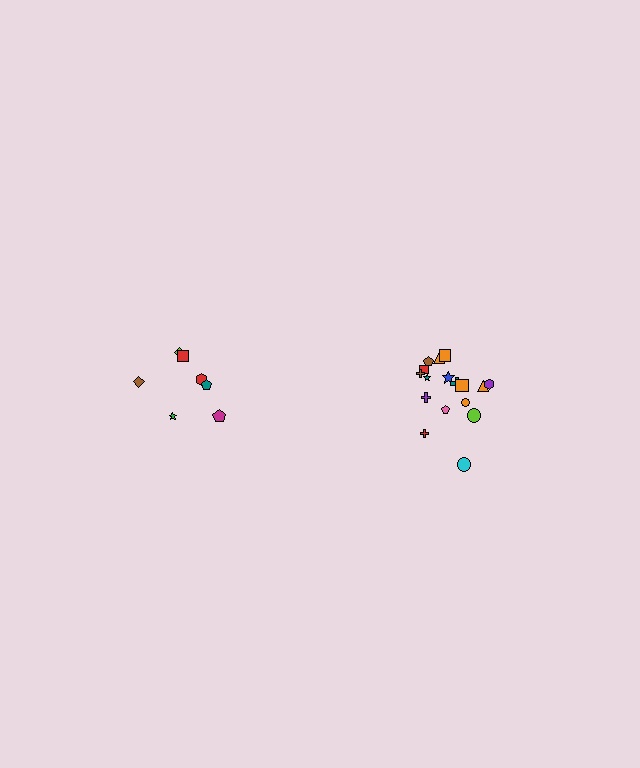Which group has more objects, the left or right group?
The right group.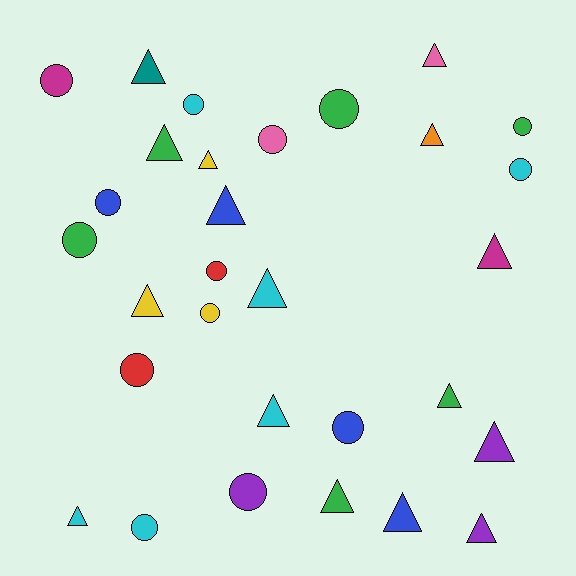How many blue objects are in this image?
There are 4 blue objects.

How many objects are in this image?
There are 30 objects.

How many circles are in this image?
There are 14 circles.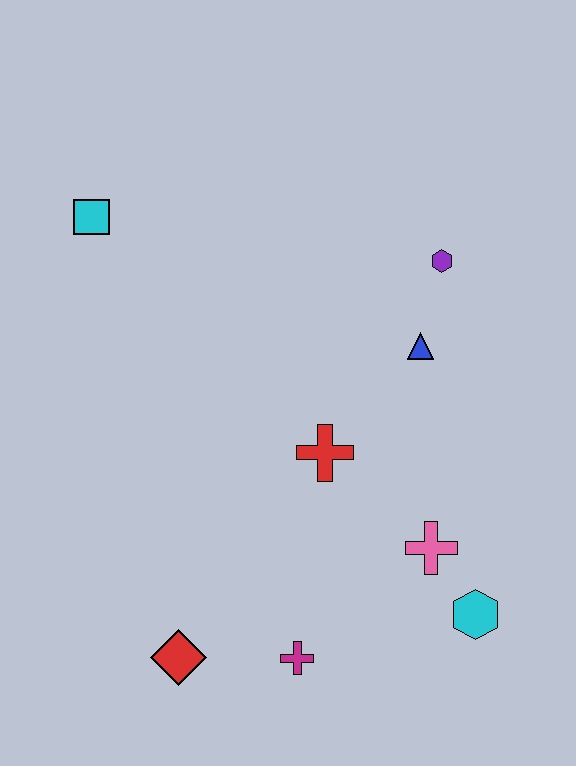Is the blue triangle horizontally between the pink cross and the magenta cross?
Yes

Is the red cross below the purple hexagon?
Yes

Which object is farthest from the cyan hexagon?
The cyan square is farthest from the cyan hexagon.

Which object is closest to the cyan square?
The red cross is closest to the cyan square.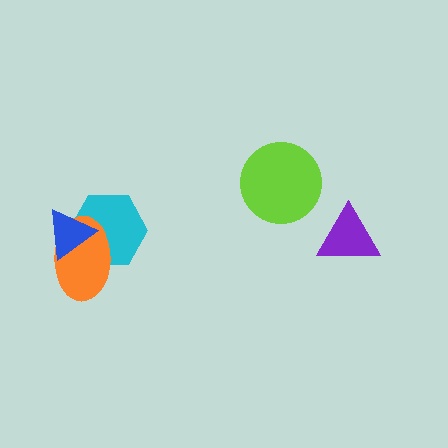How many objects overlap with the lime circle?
0 objects overlap with the lime circle.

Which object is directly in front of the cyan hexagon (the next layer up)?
The orange ellipse is directly in front of the cyan hexagon.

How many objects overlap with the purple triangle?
0 objects overlap with the purple triangle.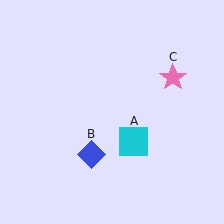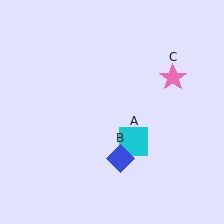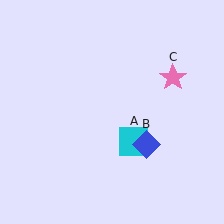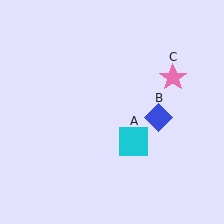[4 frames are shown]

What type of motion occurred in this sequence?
The blue diamond (object B) rotated counterclockwise around the center of the scene.